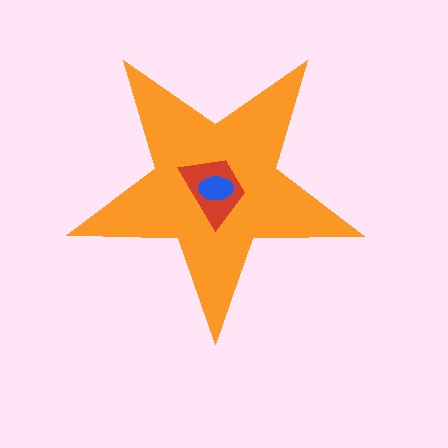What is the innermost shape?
The blue ellipse.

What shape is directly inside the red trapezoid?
The blue ellipse.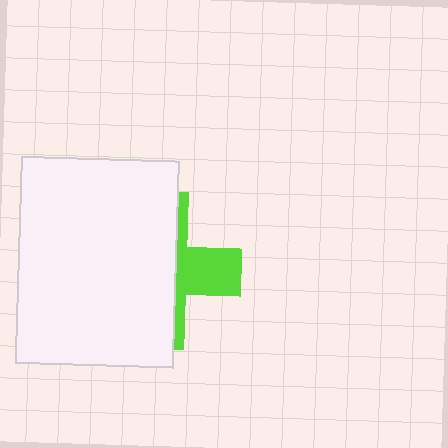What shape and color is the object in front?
The object in front is a white rectangle.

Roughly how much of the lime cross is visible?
A small part of it is visible (roughly 33%).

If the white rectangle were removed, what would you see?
You would see the complete lime cross.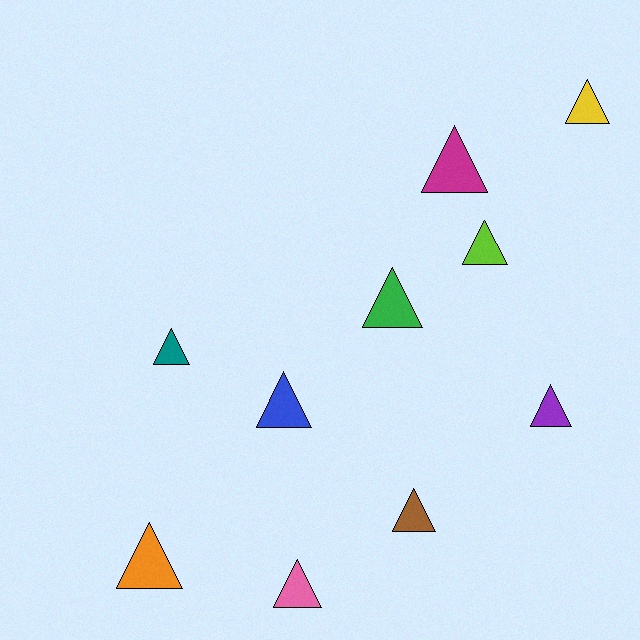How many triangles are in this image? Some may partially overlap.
There are 10 triangles.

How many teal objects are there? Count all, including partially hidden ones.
There is 1 teal object.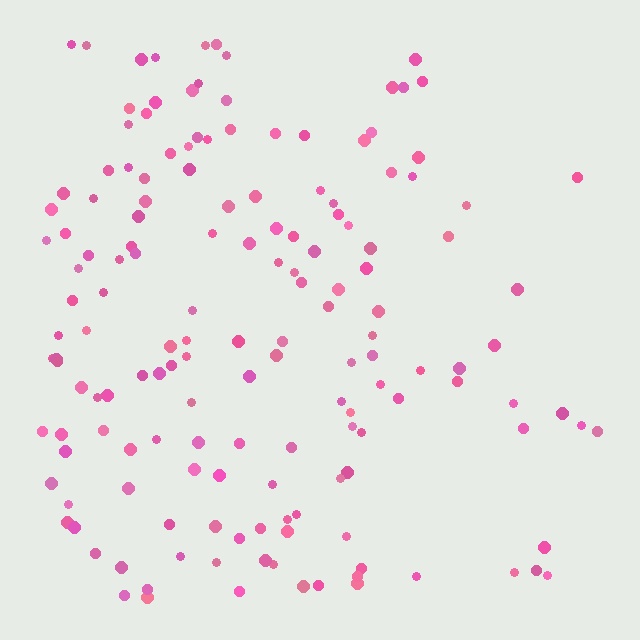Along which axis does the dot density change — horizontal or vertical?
Horizontal.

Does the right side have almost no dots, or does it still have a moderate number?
Still a moderate number, just noticeably fewer than the left.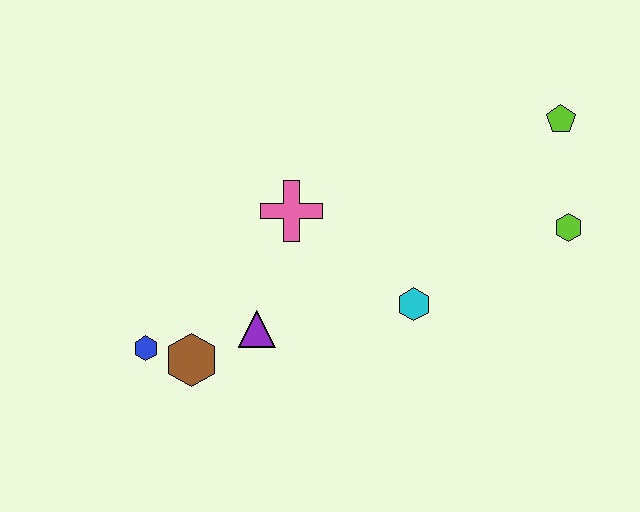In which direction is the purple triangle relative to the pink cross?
The purple triangle is below the pink cross.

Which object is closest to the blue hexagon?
The brown hexagon is closest to the blue hexagon.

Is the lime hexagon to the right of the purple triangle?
Yes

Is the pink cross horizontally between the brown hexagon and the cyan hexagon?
Yes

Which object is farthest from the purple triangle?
The lime pentagon is farthest from the purple triangle.